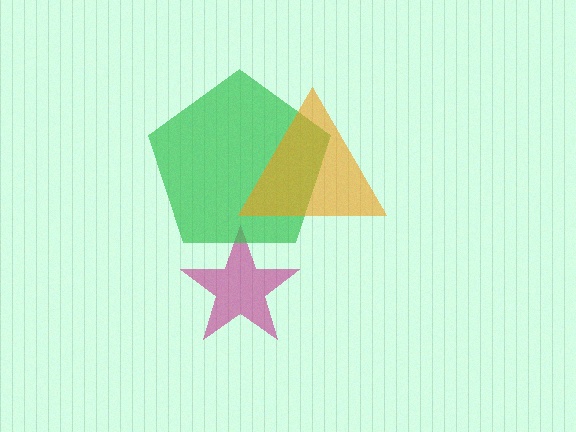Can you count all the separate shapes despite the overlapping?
Yes, there are 3 separate shapes.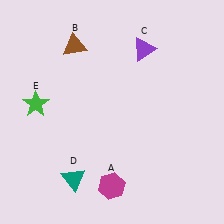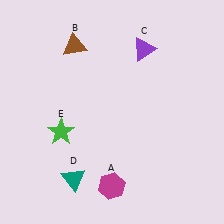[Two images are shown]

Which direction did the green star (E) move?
The green star (E) moved down.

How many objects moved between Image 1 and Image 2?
1 object moved between the two images.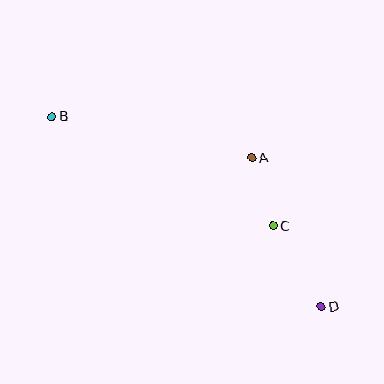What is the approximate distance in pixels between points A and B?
The distance between A and B is approximately 204 pixels.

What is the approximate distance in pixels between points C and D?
The distance between C and D is approximately 94 pixels.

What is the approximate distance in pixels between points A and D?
The distance between A and D is approximately 164 pixels.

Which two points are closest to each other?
Points A and C are closest to each other.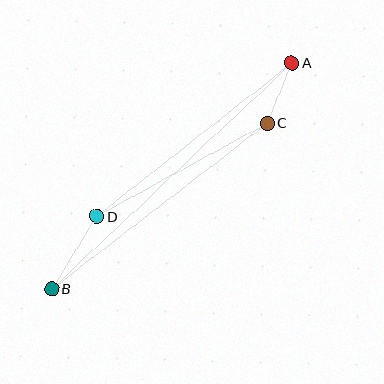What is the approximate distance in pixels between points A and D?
The distance between A and D is approximately 248 pixels.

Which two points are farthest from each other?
Points A and B are farthest from each other.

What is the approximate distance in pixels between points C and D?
The distance between C and D is approximately 194 pixels.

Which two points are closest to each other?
Points A and C are closest to each other.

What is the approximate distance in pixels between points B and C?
The distance between B and C is approximately 271 pixels.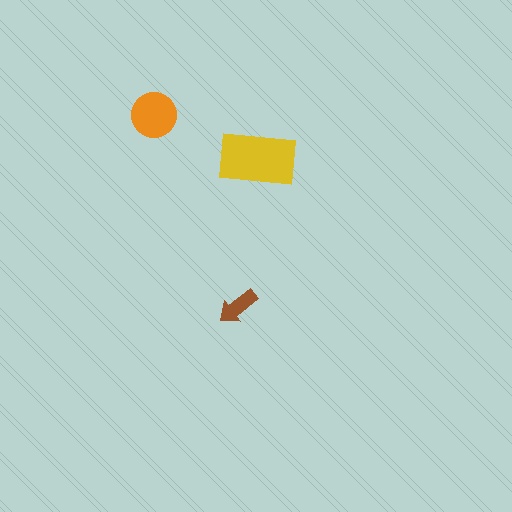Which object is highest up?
The orange circle is topmost.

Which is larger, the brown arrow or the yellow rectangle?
The yellow rectangle.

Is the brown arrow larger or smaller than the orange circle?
Smaller.